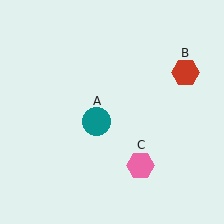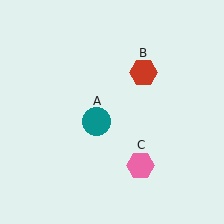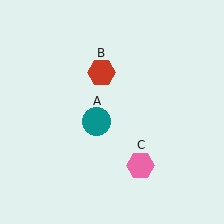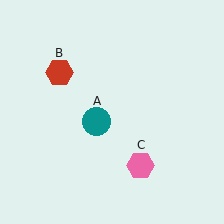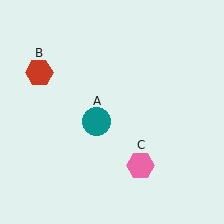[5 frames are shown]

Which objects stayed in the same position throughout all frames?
Teal circle (object A) and pink hexagon (object C) remained stationary.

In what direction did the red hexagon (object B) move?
The red hexagon (object B) moved left.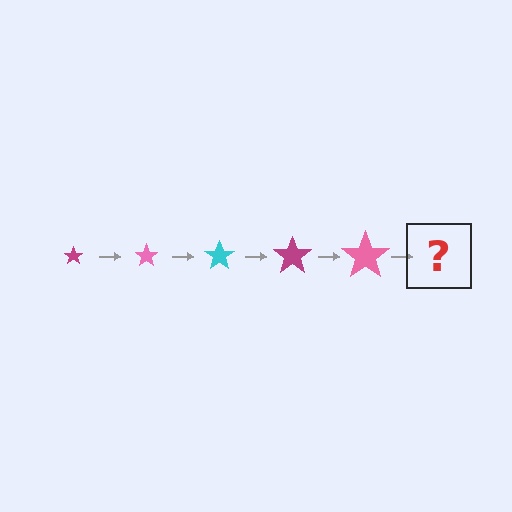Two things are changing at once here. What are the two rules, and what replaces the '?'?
The two rules are that the star grows larger each step and the color cycles through magenta, pink, and cyan. The '?' should be a cyan star, larger than the previous one.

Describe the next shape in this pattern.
It should be a cyan star, larger than the previous one.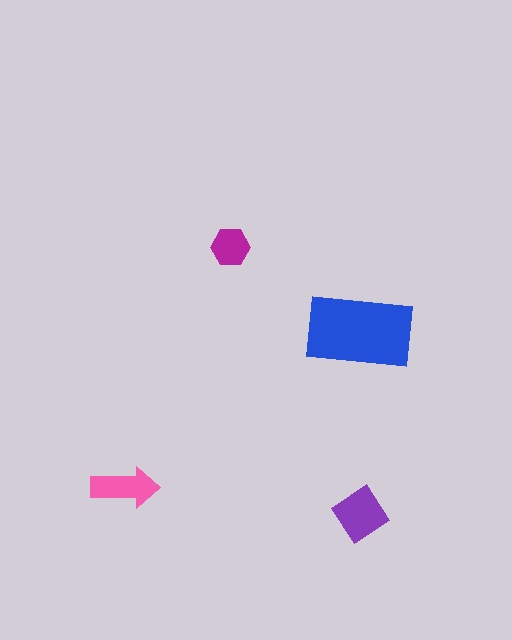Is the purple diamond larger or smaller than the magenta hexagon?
Larger.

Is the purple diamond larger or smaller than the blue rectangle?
Smaller.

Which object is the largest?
The blue rectangle.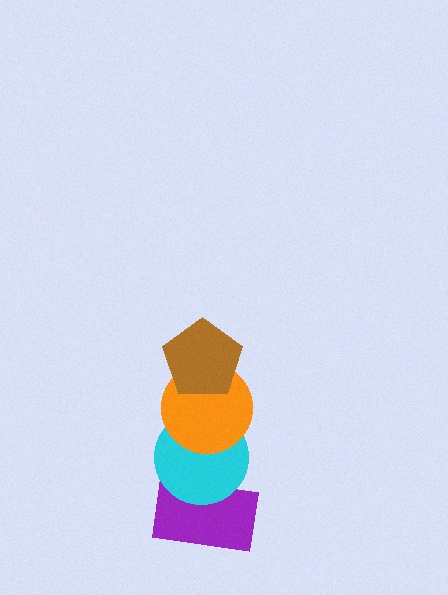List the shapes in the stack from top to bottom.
From top to bottom: the brown pentagon, the orange circle, the cyan circle, the purple rectangle.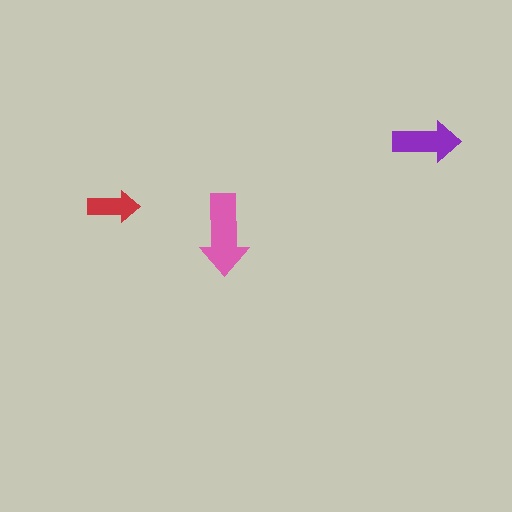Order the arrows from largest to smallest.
the pink one, the purple one, the red one.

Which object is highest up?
The purple arrow is topmost.